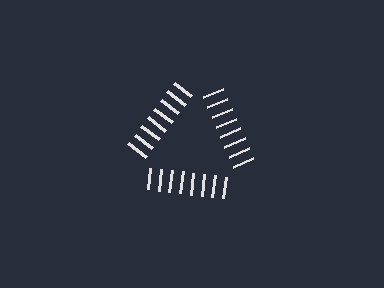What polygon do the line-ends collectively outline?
An illusory triangle — the line segments terminate on its edges but no continuous stroke is drawn.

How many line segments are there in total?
24 — 8 along each of the 3 edges.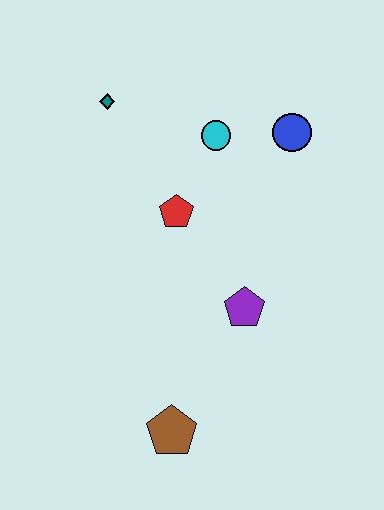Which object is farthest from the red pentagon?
The brown pentagon is farthest from the red pentagon.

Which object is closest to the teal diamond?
The cyan circle is closest to the teal diamond.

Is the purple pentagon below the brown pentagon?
No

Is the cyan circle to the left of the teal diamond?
No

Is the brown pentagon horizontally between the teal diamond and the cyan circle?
Yes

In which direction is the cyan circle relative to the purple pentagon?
The cyan circle is above the purple pentagon.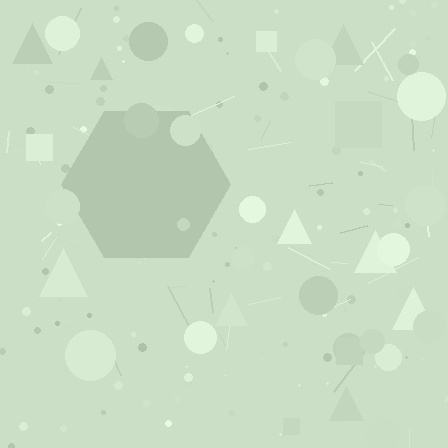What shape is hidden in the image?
A hexagon is hidden in the image.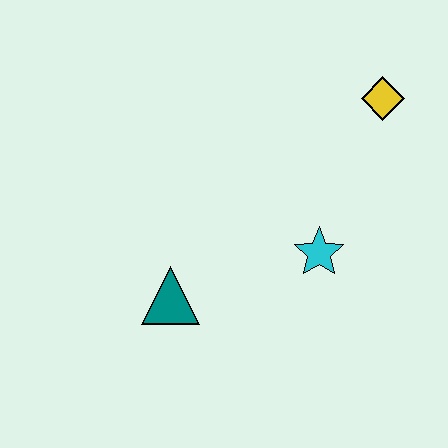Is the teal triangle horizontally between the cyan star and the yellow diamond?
No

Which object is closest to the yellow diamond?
The cyan star is closest to the yellow diamond.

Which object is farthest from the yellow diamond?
The teal triangle is farthest from the yellow diamond.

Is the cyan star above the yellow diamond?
No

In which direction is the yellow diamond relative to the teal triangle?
The yellow diamond is to the right of the teal triangle.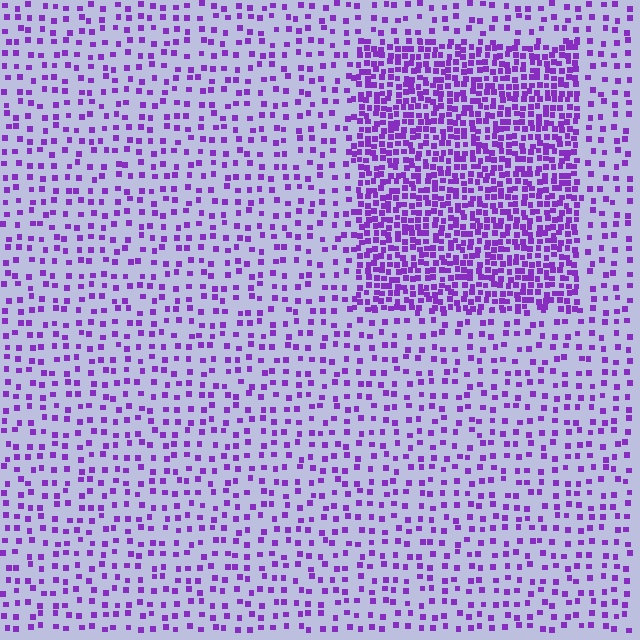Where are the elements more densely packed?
The elements are more densely packed inside the rectangle boundary.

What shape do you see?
I see a rectangle.